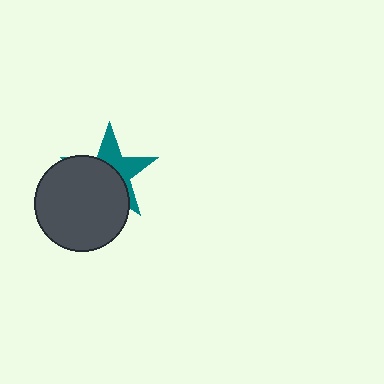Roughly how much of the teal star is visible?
A small part of it is visible (roughly 43%).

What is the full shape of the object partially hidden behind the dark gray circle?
The partially hidden object is a teal star.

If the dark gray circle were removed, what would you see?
You would see the complete teal star.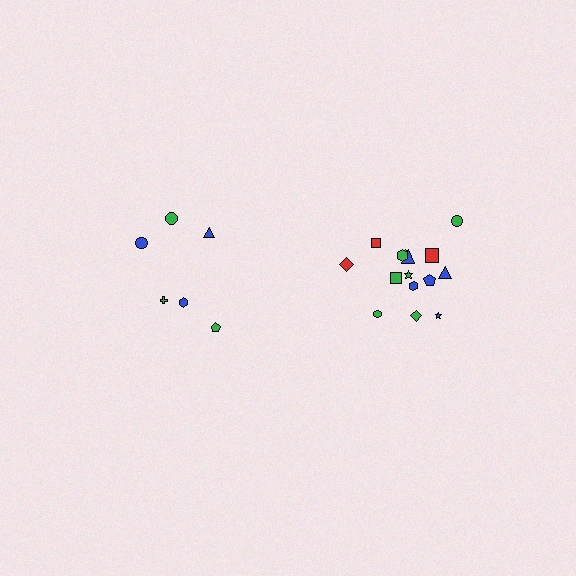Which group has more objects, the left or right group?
The right group.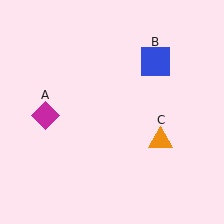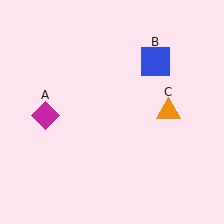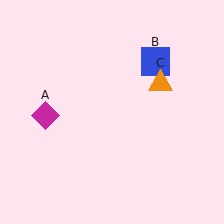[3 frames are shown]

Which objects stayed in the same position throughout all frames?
Magenta diamond (object A) and blue square (object B) remained stationary.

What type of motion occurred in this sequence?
The orange triangle (object C) rotated counterclockwise around the center of the scene.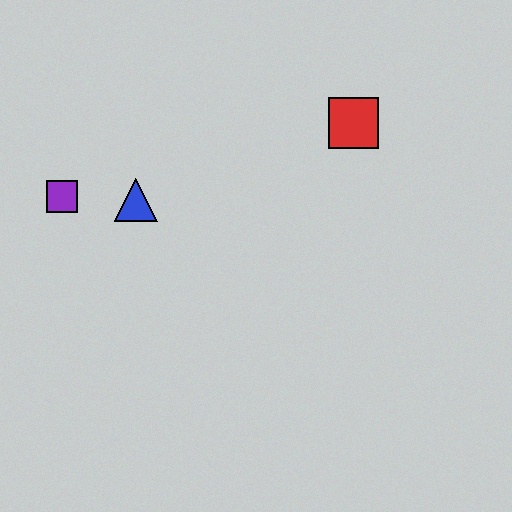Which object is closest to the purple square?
The blue triangle is closest to the purple square.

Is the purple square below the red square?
Yes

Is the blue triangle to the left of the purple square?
No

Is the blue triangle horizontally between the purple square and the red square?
Yes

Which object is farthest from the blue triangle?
The red square is farthest from the blue triangle.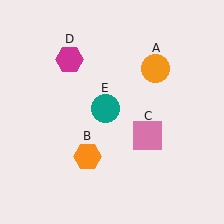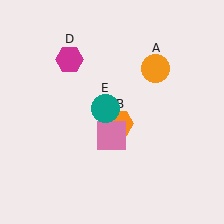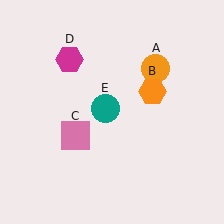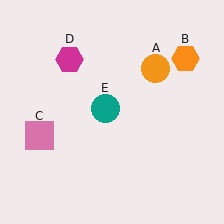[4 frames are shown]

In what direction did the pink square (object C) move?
The pink square (object C) moved left.